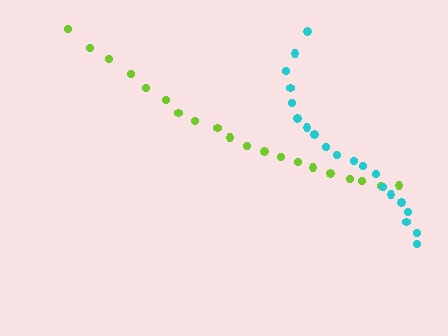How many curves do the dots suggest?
There are 2 distinct paths.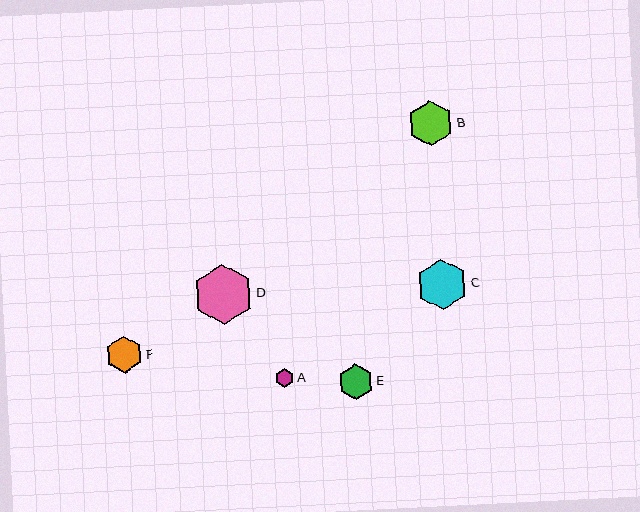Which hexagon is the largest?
Hexagon D is the largest with a size of approximately 60 pixels.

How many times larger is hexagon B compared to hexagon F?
Hexagon B is approximately 1.2 times the size of hexagon F.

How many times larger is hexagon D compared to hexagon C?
Hexagon D is approximately 1.2 times the size of hexagon C.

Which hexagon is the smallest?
Hexagon A is the smallest with a size of approximately 18 pixels.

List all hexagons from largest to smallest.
From largest to smallest: D, C, B, F, E, A.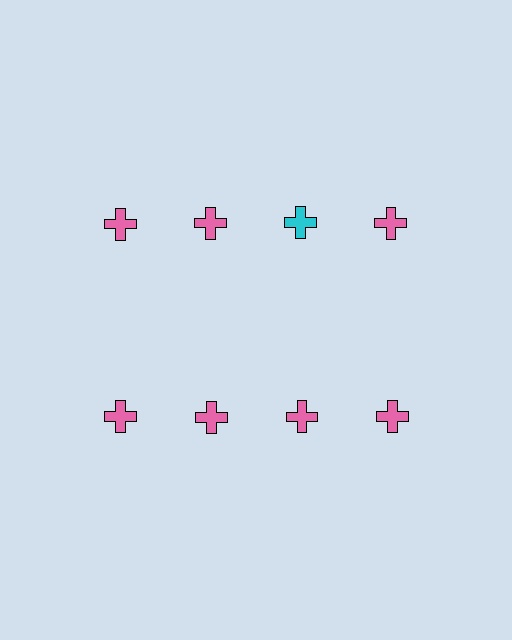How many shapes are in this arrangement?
There are 8 shapes arranged in a grid pattern.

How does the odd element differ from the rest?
It has a different color: cyan instead of pink.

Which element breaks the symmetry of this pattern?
The cyan cross in the top row, center column breaks the symmetry. All other shapes are pink crosses.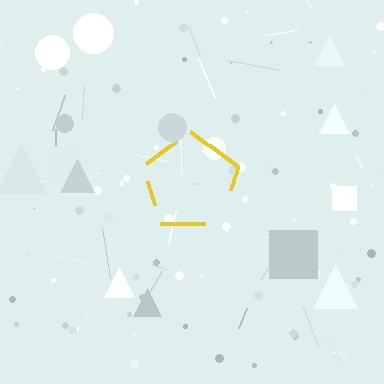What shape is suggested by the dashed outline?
The dashed outline suggests a pentagon.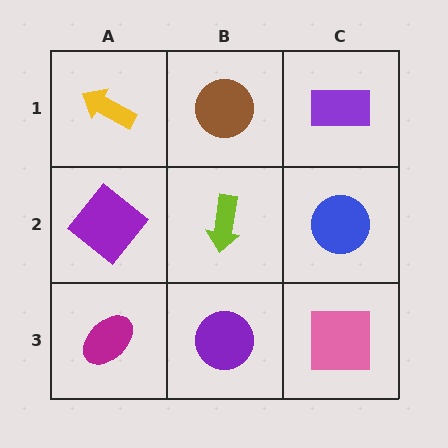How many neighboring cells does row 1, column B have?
3.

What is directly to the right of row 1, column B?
A purple rectangle.